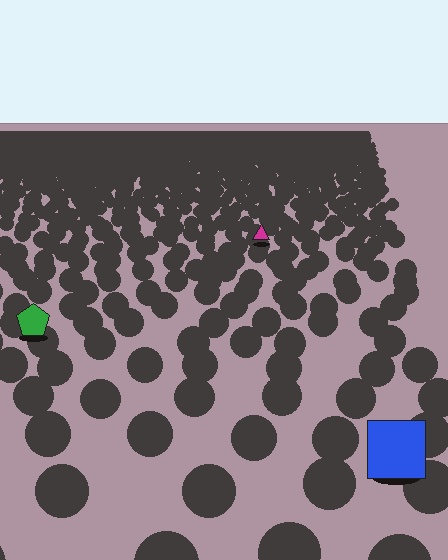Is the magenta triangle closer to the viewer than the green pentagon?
No. The green pentagon is closer — you can tell from the texture gradient: the ground texture is coarser near it.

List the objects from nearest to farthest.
From nearest to farthest: the blue square, the green pentagon, the magenta triangle.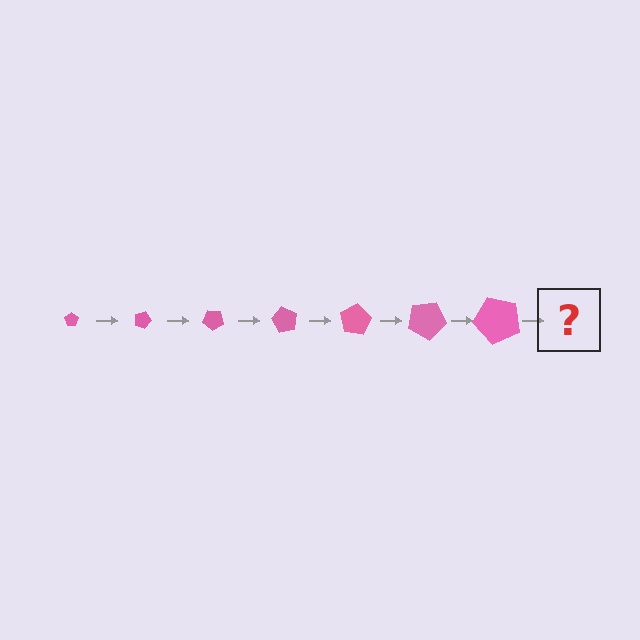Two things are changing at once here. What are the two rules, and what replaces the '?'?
The two rules are that the pentagon grows larger each step and it rotates 20 degrees each step. The '?' should be a pentagon, larger than the previous one and rotated 140 degrees from the start.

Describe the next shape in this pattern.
It should be a pentagon, larger than the previous one and rotated 140 degrees from the start.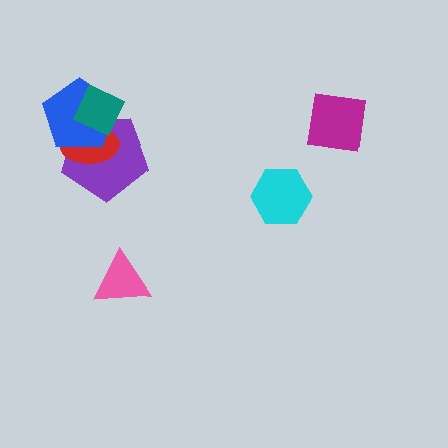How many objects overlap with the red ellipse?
3 objects overlap with the red ellipse.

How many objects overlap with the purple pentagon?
3 objects overlap with the purple pentagon.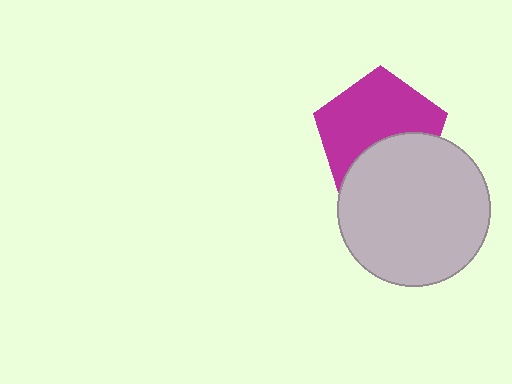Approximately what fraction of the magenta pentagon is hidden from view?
Roughly 38% of the magenta pentagon is hidden behind the light gray circle.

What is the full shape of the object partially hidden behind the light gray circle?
The partially hidden object is a magenta pentagon.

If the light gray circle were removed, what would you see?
You would see the complete magenta pentagon.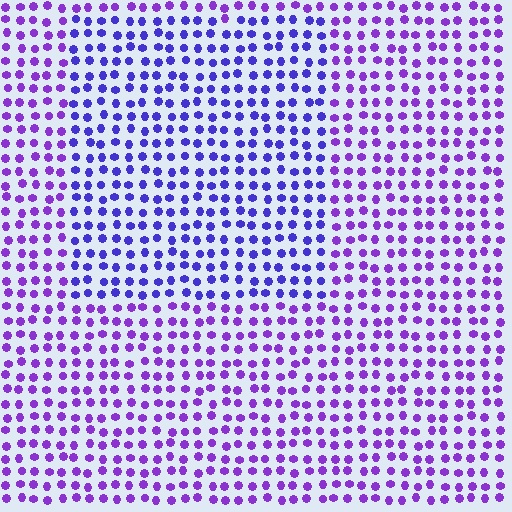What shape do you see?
I see a rectangle.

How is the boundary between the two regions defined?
The boundary is defined purely by a slight shift in hue (about 27 degrees). Spacing, size, and orientation are identical on both sides.